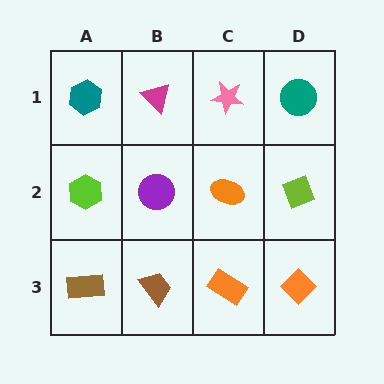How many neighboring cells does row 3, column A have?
2.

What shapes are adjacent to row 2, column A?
A teal hexagon (row 1, column A), a brown rectangle (row 3, column A), a purple circle (row 2, column B).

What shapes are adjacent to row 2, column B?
A magenta triangle (row 1, column B), a brown trapezoid (row 3, column B), a lime hexagon (row 2, column A), an orange ellipse (row 2, column C).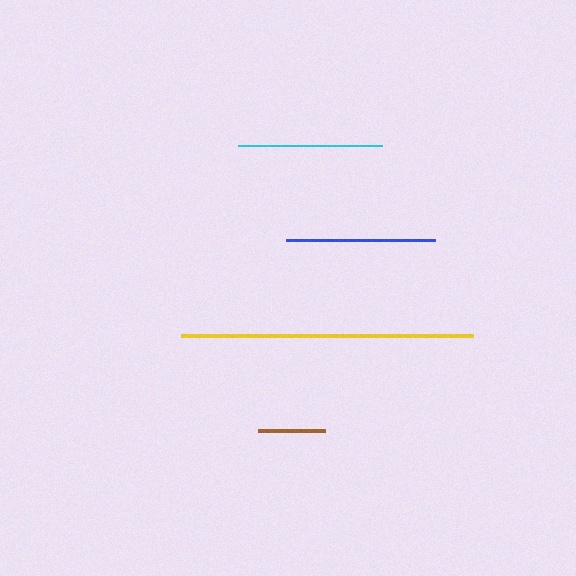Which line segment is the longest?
The yellow line is the longest at approximately 292 pixels.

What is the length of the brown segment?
The brown segment is approximately 66 pixels long.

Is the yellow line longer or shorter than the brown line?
The yellow line is longer than the brown line.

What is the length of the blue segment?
The blue segment is approximately 149 pixels long.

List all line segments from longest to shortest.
From longest to shortest: yellow, blue, cyan, brown.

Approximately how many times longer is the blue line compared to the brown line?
The blue line is approximately 2.2 times the length of the brown line.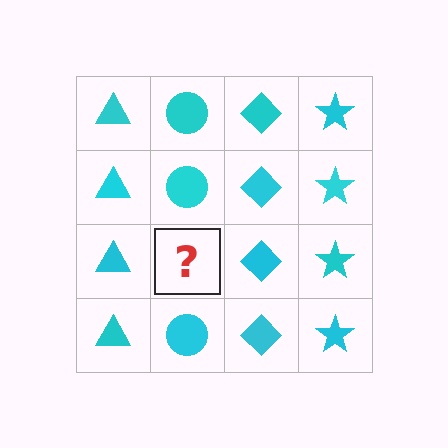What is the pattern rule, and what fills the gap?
The rule is that each column has a consistent shape. The gap should be filled with a cyan circle.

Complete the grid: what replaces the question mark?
The question mark should be replaced with a cyan circle.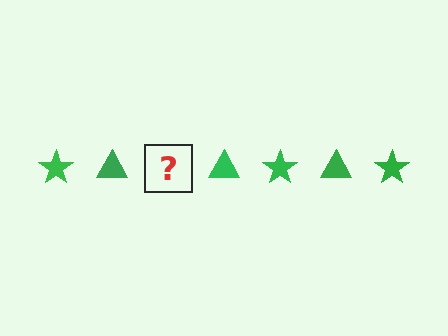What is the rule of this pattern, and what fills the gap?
The rule is that the pattern cycles through star, triangle shapes in green. The gap should be filled with a green star.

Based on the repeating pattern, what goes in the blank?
The blank should be a green star.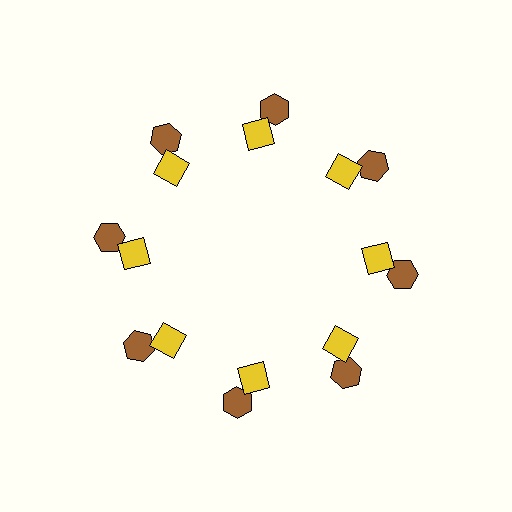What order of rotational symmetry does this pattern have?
This pattern has 8-fold rotational symmetry.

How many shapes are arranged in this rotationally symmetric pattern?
There are 16 shapes, arranged in 8 groups of 2.